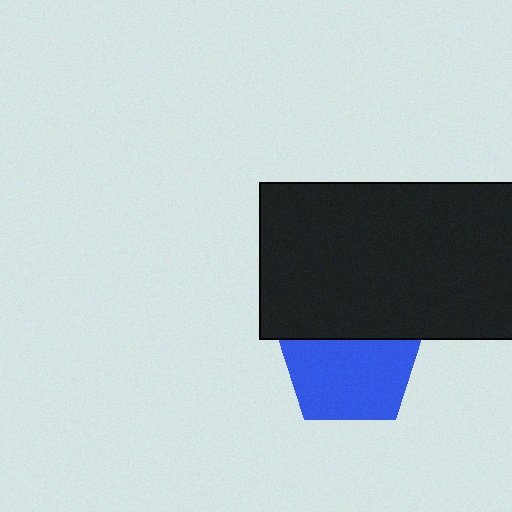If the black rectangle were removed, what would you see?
You would see the complete blue pentagon.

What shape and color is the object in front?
The object in front is a black rectangle.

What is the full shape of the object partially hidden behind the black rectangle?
The partially hidden object is a blue pentagon.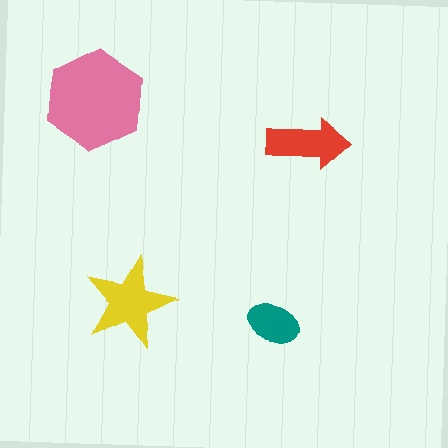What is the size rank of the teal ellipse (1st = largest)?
4th.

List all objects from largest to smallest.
The pink hexagon, the yellow star, the red arrow, the teal ellipse.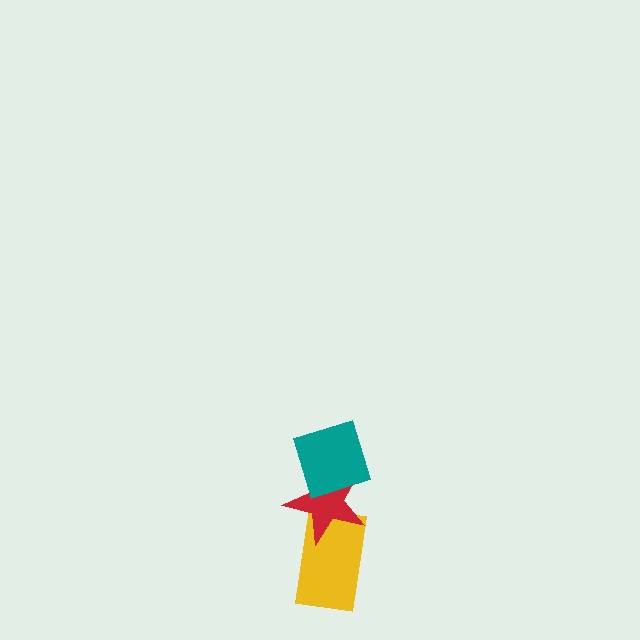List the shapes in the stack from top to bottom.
From top to bottom: the teal diamond, the red star, the yellow rectangle.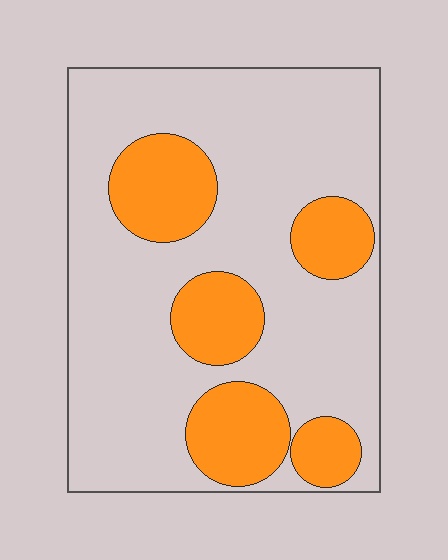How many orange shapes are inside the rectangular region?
5.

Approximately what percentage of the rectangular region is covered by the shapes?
Approximately 25%.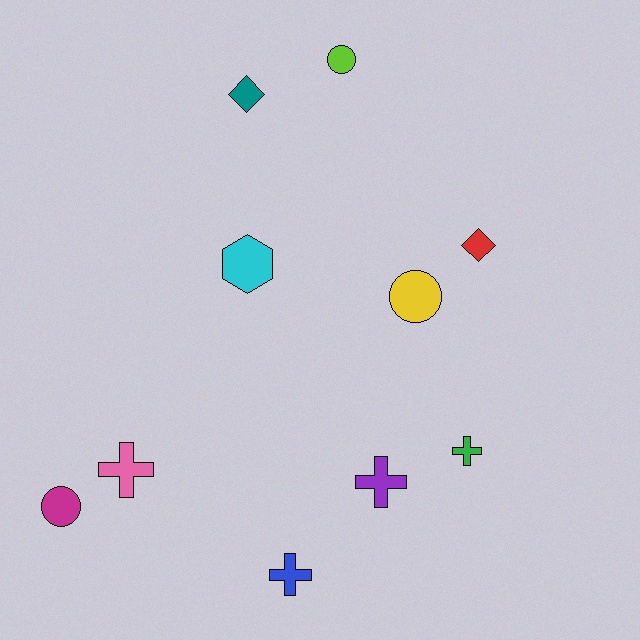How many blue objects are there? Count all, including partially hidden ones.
There is 1 blue object.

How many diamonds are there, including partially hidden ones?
There are 2 diamonds.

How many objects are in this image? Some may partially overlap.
There are 10 objects.